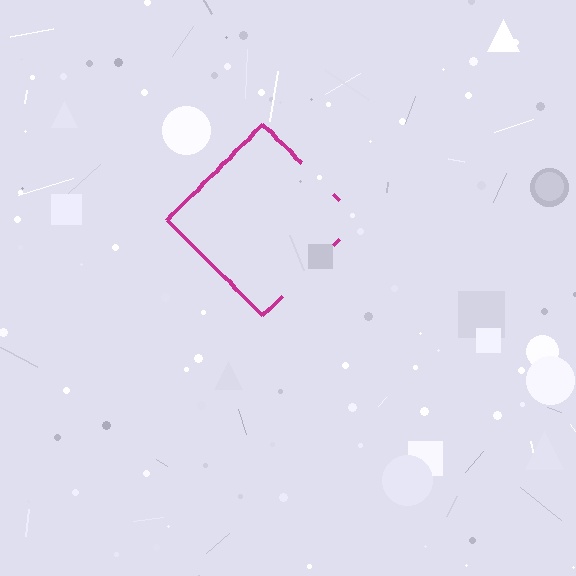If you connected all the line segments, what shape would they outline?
They would outline a diamond.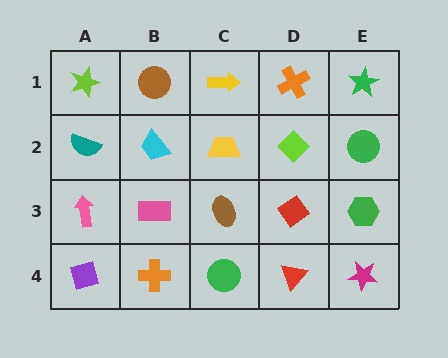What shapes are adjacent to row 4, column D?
A red diamond (row 3, column D), a green circle (row 4, column C), a magenta star (row 4, column E).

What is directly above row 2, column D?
An orange cross.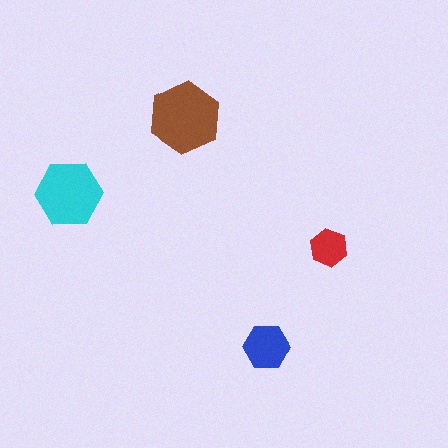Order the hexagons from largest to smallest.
the brown one, the cyan one, the blue one, the red one.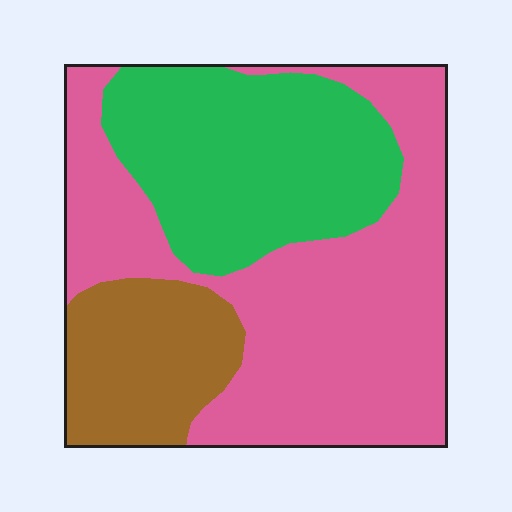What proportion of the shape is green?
Green takes up about one third (1/3) of the shape.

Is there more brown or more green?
Green.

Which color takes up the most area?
Pink, at roughly 50%.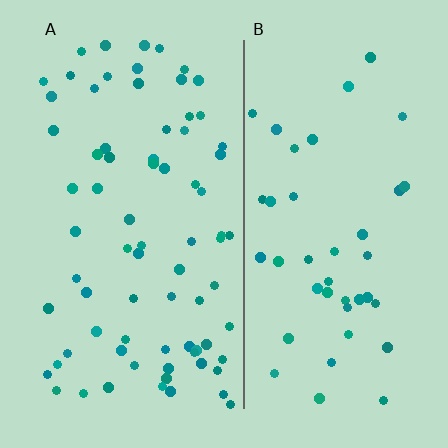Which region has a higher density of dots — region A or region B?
A (the left).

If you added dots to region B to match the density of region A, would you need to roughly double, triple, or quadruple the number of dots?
Approximately double.